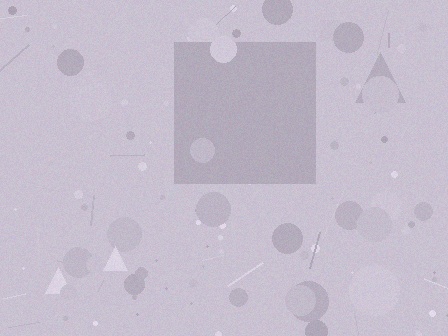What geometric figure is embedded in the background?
A square is embedded in the background.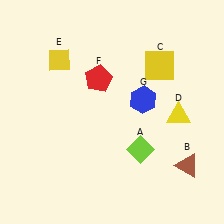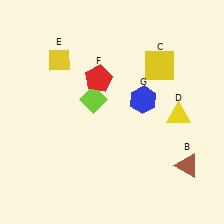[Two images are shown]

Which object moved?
The lime diamond (A) moved up.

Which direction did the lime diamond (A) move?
The lime diamond (A) moved up.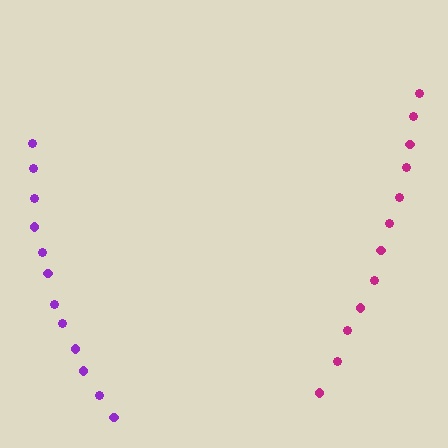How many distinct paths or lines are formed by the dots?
There are 2 distinct paths.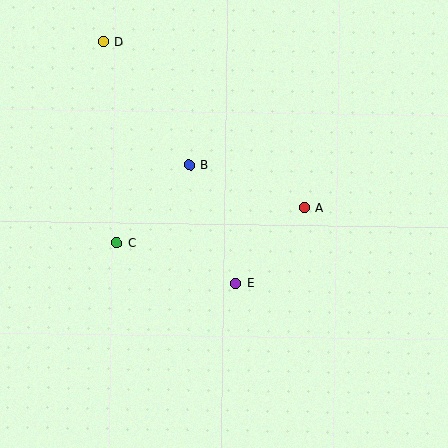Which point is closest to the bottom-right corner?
Point E is closest to the bottom-right corner.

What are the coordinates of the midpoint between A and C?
The midpoint between A and C is at (210, 225).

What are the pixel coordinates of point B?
Point B is at (189, 165).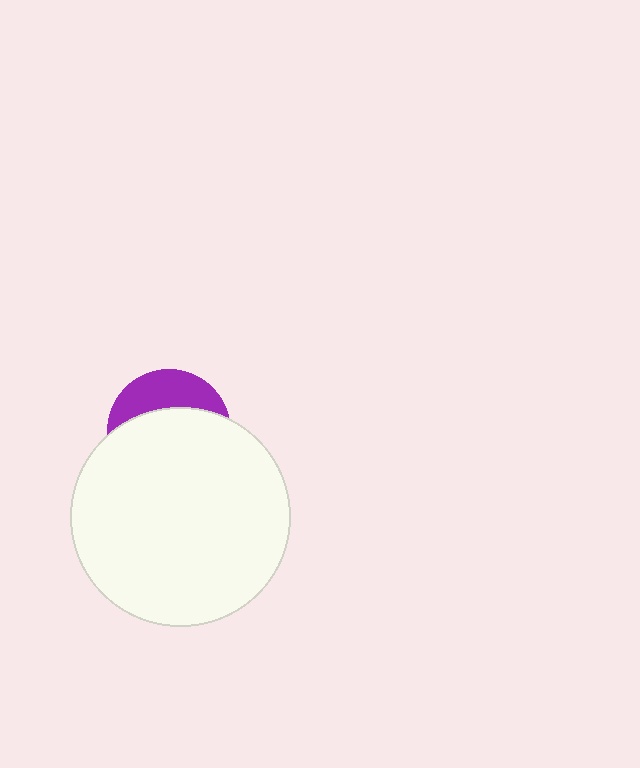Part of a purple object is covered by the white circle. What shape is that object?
It is a circle.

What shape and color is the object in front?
The object in front is a white circle.